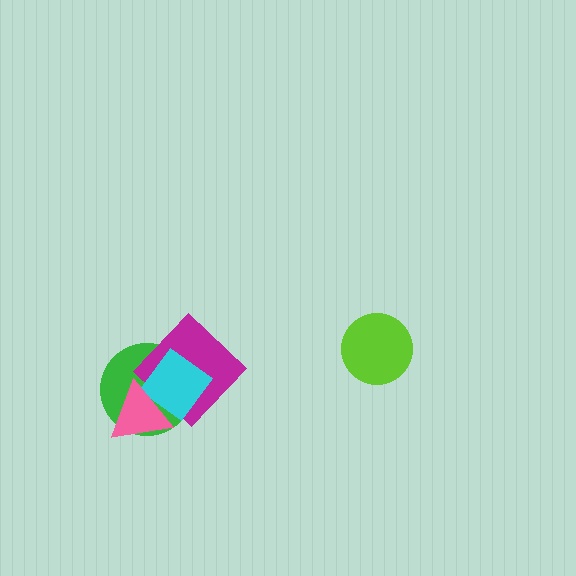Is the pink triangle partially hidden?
No, no other shape covers it.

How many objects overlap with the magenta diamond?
3 objects overlap with the magenta diamond.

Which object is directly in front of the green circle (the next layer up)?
The magenta diamond is directly in front of the green circle.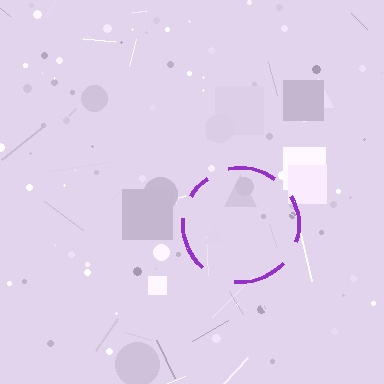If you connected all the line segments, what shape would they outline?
They would outline a circle.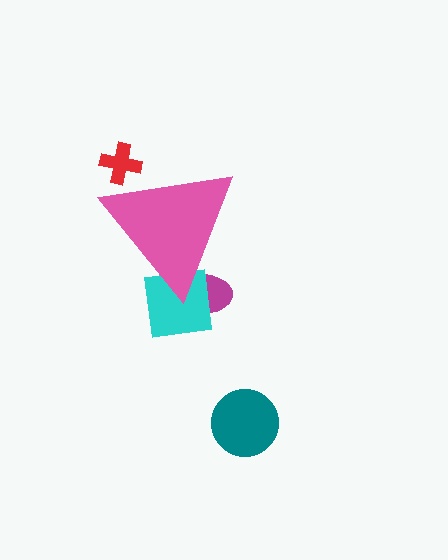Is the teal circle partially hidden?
No, the teal circle is fully visible.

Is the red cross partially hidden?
Yes, the red cross is partially hidden behind the pink triangle.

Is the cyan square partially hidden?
Yes, the cyan square is partially hidden behind the pink triangle.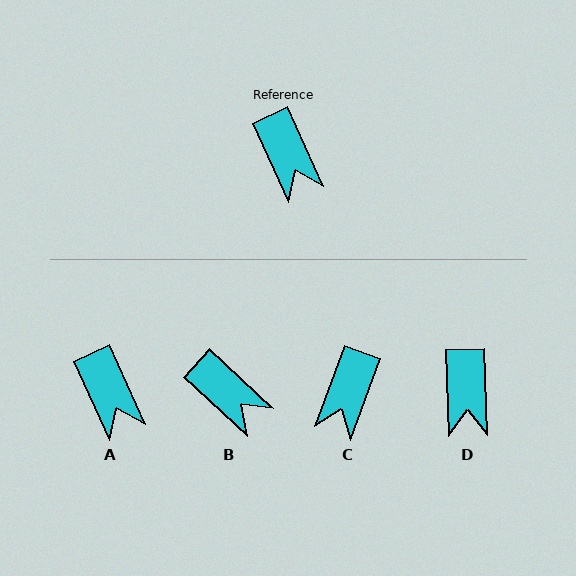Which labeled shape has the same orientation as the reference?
A.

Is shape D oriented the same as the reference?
No, it is off by about 23 degrees.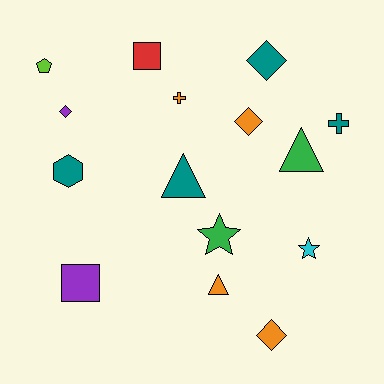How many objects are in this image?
There are 15 objects.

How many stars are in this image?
There are 2 stars.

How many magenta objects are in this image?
There are no magenta objects.